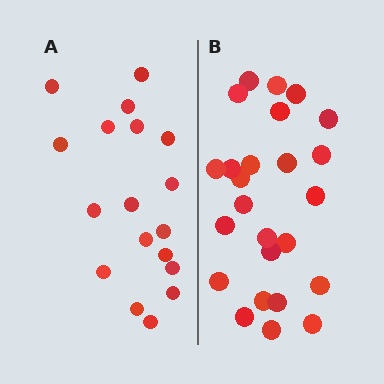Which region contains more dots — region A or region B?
Region B (the right region) has more dots.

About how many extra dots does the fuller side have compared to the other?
Region B has roughly 8 or so more dots than region A.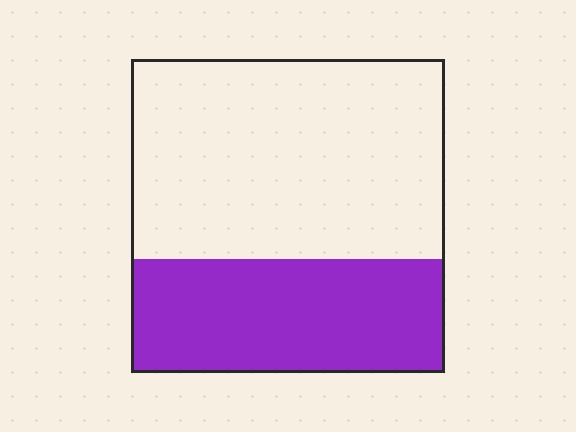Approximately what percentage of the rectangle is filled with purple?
Approximately 35%.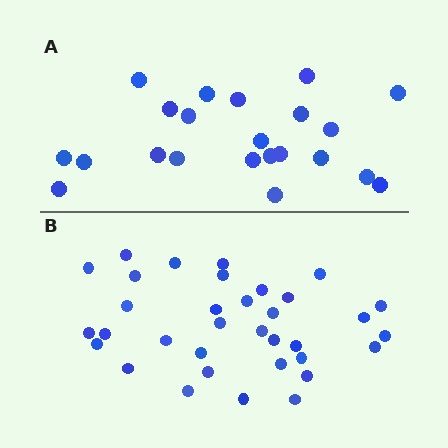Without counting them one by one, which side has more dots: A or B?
Region B (the bottom region) has more dots.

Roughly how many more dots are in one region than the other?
Region B has roughly 12 or so more dots than region A.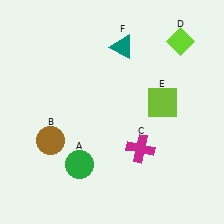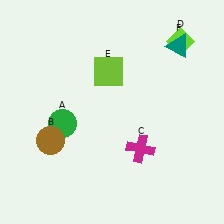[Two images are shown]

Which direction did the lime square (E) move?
The lime square (E) moved left.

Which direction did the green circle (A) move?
The green circle (A) moved up.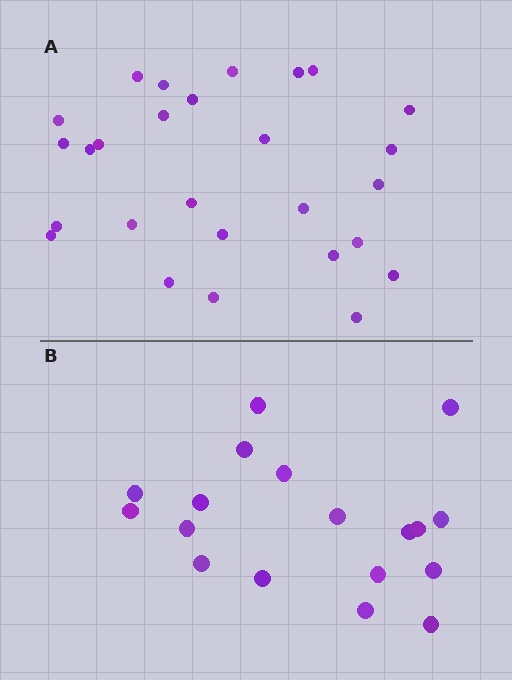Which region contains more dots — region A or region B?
Region A (the top region) has more dots.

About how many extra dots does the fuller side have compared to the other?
Region A has roughly 8 or so more dots than region B.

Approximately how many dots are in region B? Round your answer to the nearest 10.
About 20 dots. (The exact count is 18, which rounds to 20.)